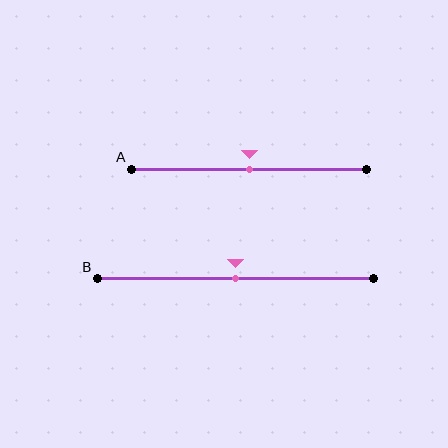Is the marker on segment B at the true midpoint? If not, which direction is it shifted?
Yes, the marker on segment B is at the true midpoint.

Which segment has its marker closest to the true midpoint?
Segment A has its marker closest to the true midpoint.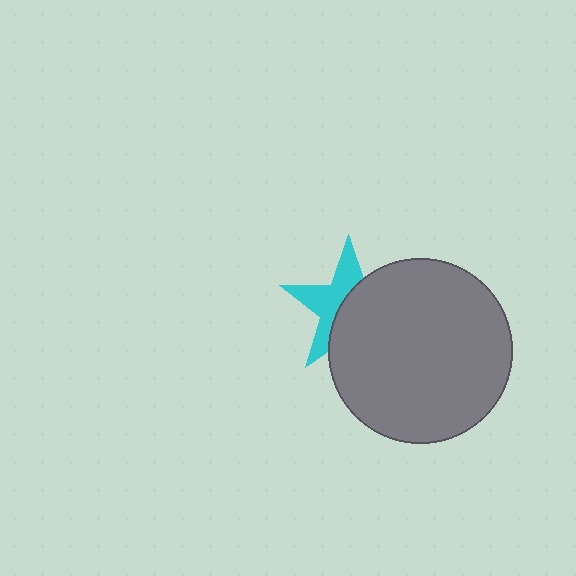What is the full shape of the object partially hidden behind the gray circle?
The partially hidden object is a cyan star.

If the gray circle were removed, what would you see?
You would see the complete cyan star.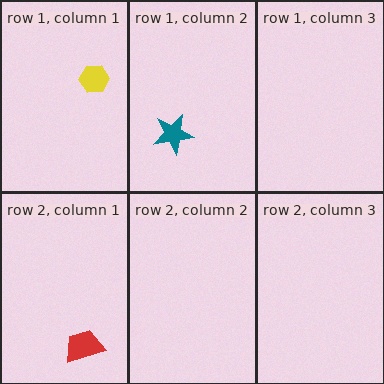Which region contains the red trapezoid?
The row 2, column 1 region.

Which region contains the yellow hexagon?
The row 1, column 1 region.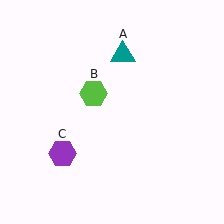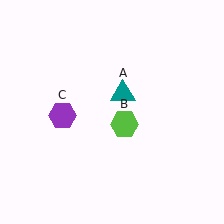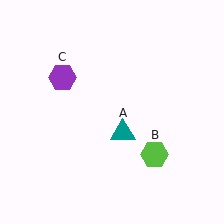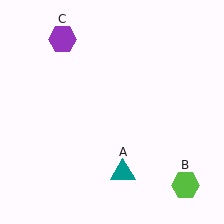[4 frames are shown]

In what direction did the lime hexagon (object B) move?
The lime hexagon (object B) moved down and to the right.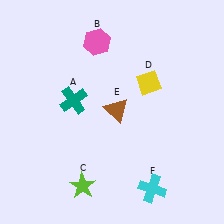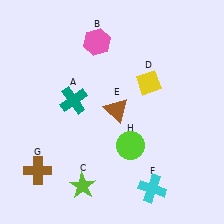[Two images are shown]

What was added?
A brown cross (G), a lime circle (H) were added in Image 2.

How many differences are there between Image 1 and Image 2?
There are 2 differences between the two images.